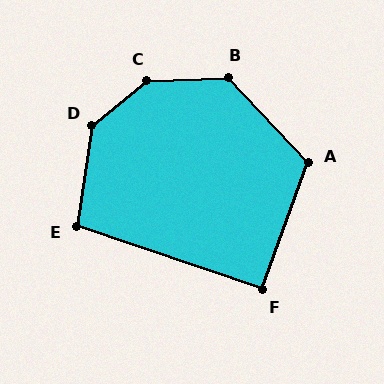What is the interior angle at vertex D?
Approximately 138 degrees (obtuse).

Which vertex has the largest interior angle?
C, at approximately 143 degrees.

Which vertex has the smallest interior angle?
F, at approximately 91 degrees.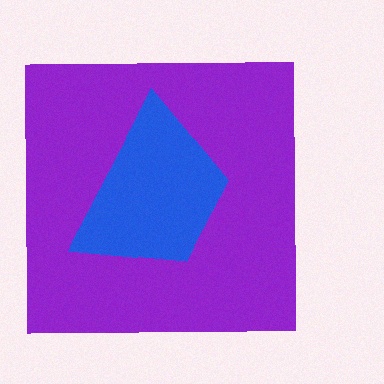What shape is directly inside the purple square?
The blue trapezoid.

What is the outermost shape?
The purple square.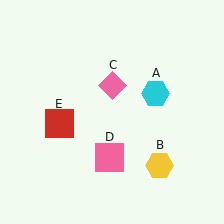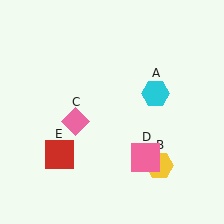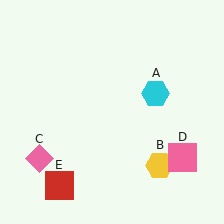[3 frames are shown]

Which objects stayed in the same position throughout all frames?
Cyan hexagon (object A) and yellow hexagon (object B) remained stationary.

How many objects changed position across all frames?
3 objects changed position: pink diamond (object C), pink square (object D), red square (object E).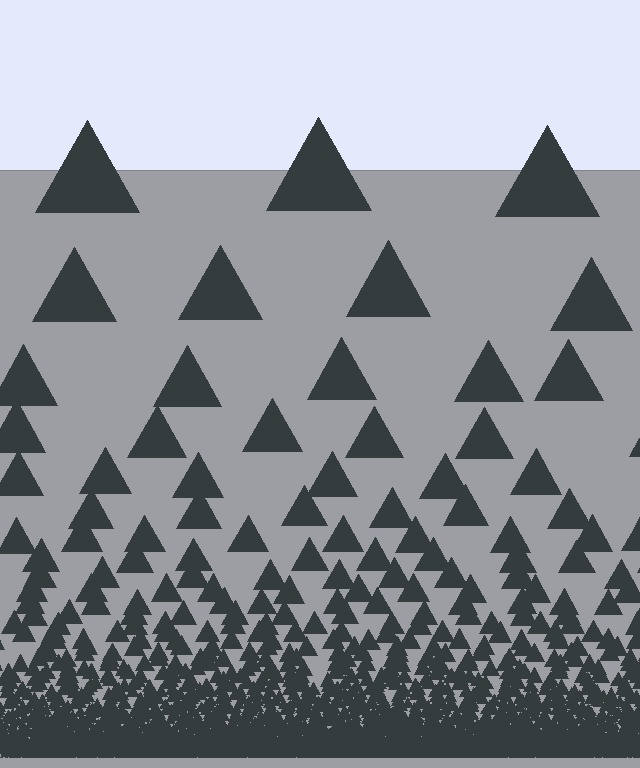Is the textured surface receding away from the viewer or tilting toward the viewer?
The surface appears to tilt toward the viewer. Texture elements get larger and sparser toward the top.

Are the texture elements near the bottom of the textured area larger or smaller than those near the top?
Smaller. The gradient is inverted — elements near the bottom are smaller and denser.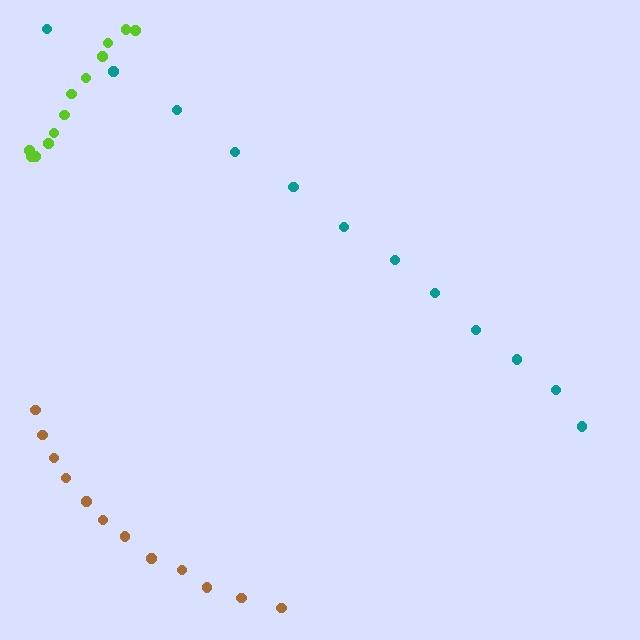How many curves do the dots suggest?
There are 3 distinct paths.